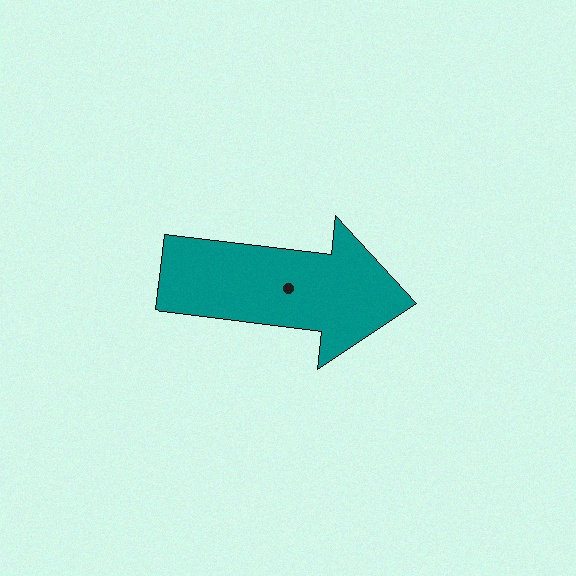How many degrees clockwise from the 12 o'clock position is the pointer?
Approximately 97 degrees.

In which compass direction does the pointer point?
East.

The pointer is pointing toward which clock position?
Roughly 3 o'clock.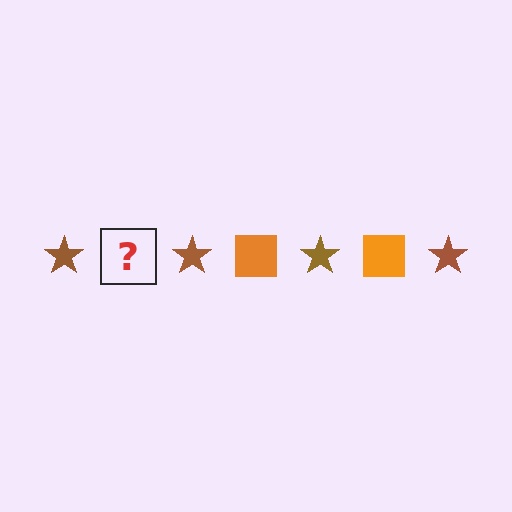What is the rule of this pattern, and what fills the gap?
The rule is that the pattern alternates between brown star and orange square. The gap should be filled with an orange square.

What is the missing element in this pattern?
The missing element is an orange square.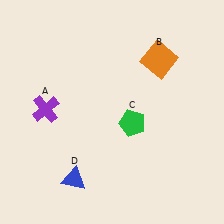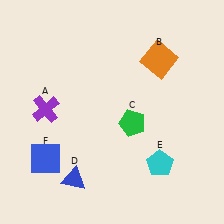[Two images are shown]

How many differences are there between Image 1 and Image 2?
There are 2 differences between the two images.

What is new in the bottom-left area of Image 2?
A blue square (F) was added in the bottom-left area of Image 2.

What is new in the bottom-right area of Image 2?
A cyan pentagon (E) was added in the bottom-right area of Image 2.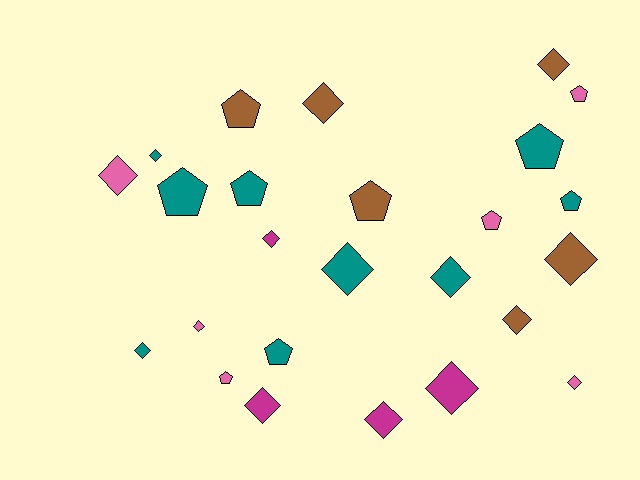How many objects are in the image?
There are 25 objects.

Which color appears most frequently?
Teal, with 9 objects.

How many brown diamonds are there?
There are 4 brown diamonds.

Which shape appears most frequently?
Diamond, with 15 objects.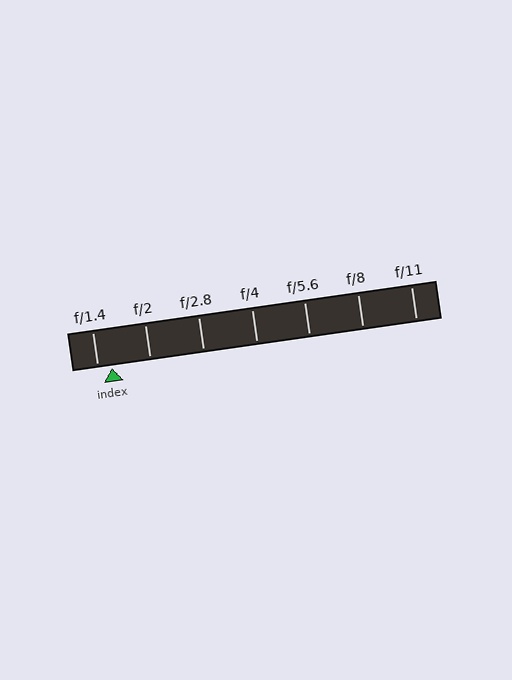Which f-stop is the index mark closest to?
The index mark is closest to f/1.4.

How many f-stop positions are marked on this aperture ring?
There are 7 f-stop positions marked.